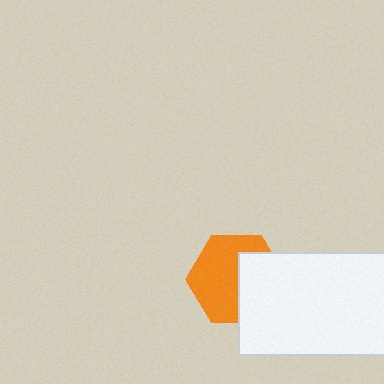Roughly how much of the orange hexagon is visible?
About half of it is visible (roughly 58%).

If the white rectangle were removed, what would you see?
You would see the complete orange hexagon.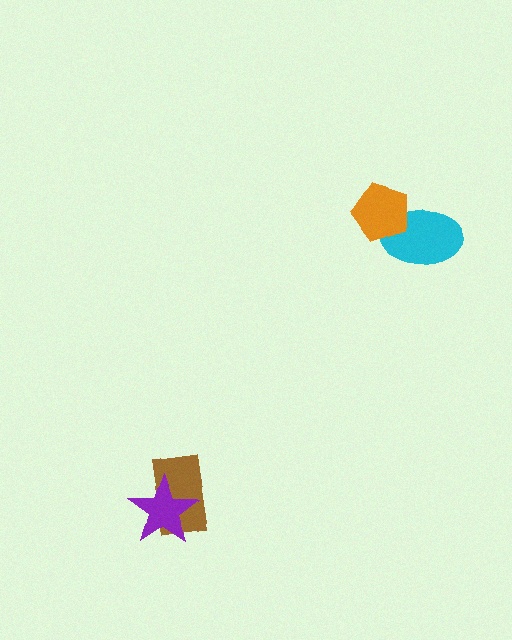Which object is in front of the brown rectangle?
The purple star is in front of the brown rectangle.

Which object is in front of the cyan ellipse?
The orange pentagon is in front of the cyan ellipse.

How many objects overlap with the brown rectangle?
1 object overlaps with the brown rectangle.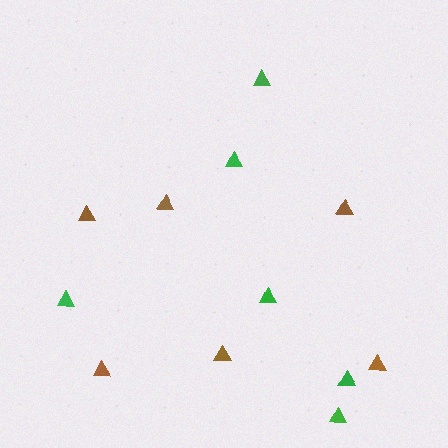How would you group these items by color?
There are 2 groups: one group of green triangles (6) and one group of brown triangles (6).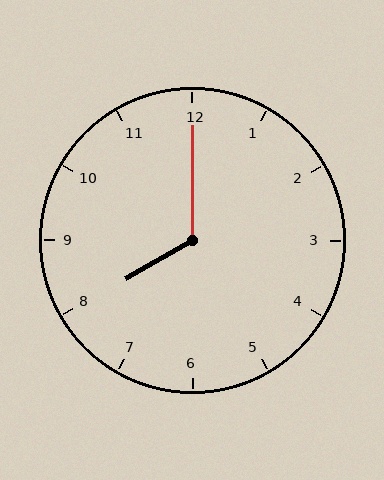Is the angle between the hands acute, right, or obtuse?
It is obtuse.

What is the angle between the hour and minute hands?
Approximately 120 degrees.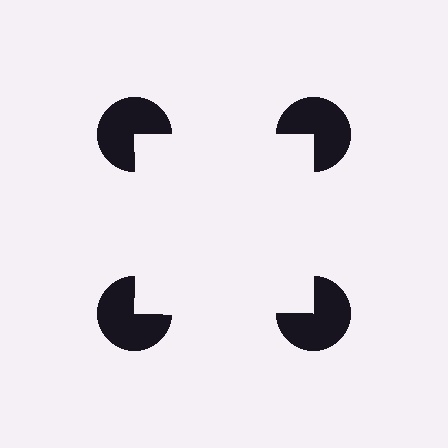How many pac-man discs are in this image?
There are 4 — one at each vertex of the illusory square.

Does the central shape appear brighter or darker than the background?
It typically appears slightly brighter than the background, even though no actual brightness change is drawn.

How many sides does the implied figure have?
4 sides.